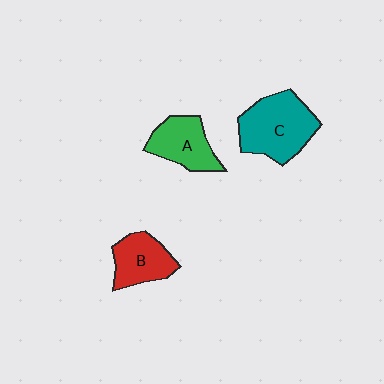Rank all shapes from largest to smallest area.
From largest to smallest: C (teal), A (green), B (red).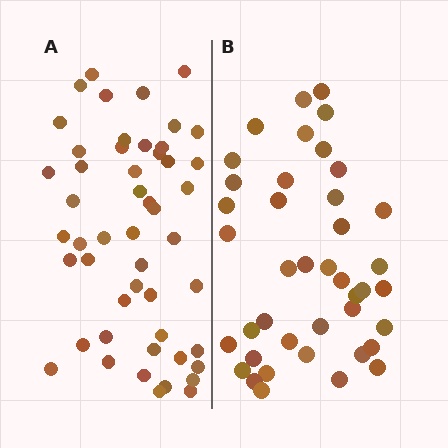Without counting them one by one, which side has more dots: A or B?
Region A (the left region) has more dots.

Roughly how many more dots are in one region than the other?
Region A has roughly 8 or so more dots than region B.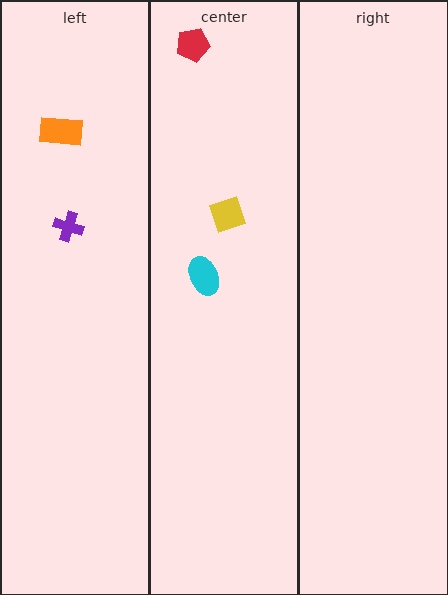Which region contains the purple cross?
The left region.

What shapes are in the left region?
The purple cross, the orange rectangle.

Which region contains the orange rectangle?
The left region.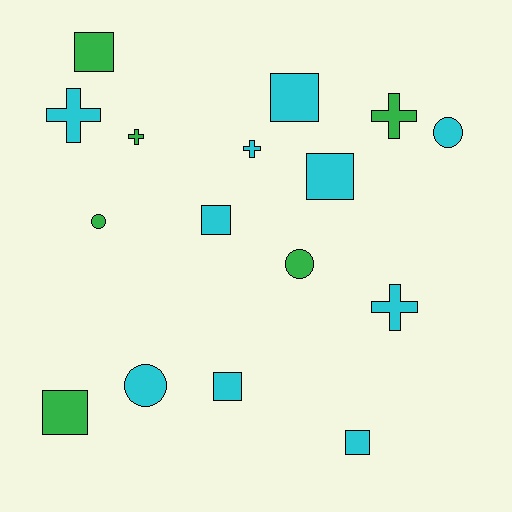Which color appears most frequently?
Cyan, with 10 objects.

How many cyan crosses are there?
There are 3 cyan crosses.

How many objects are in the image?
There are 16 objects.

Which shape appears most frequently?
Square, with 7 objects.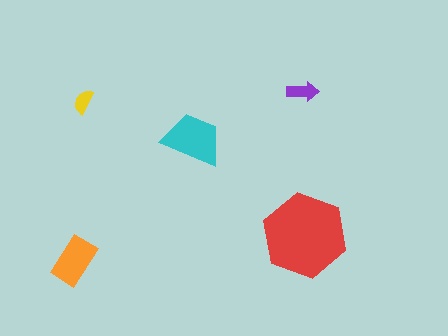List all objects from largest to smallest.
The red hexagon, the cyan trapezoid, the orange rectangle, the purple arrow, the yellow semicircle.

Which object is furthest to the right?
The red hexagon is rightmost.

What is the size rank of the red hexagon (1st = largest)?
1st.